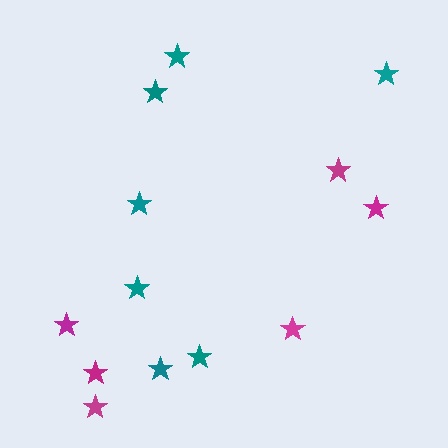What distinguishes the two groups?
There are 2 groups: one group of teal stars (7) and one group of magenta stars (6).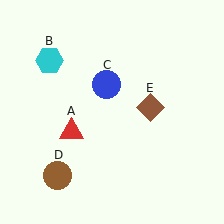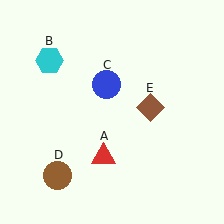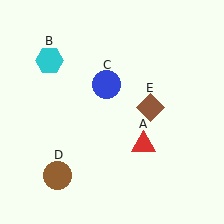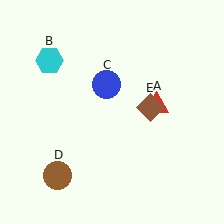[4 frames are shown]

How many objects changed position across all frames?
1 object changed position: red triangle (object A).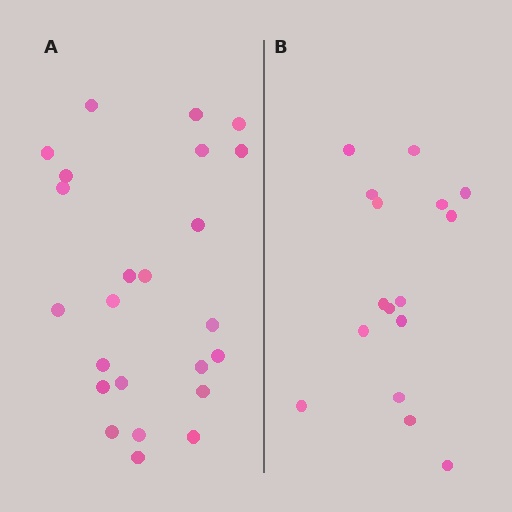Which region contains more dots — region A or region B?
Region A (the left region) has more dots.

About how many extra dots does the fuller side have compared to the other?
Region A has roughly 8 or so more dots than region B.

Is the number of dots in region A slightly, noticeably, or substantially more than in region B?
Region A has substantially more. The ratio is roughly 1.5 to 1.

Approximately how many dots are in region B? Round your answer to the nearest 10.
About 20 dots. (The exact count is 16, which rounds to 20.)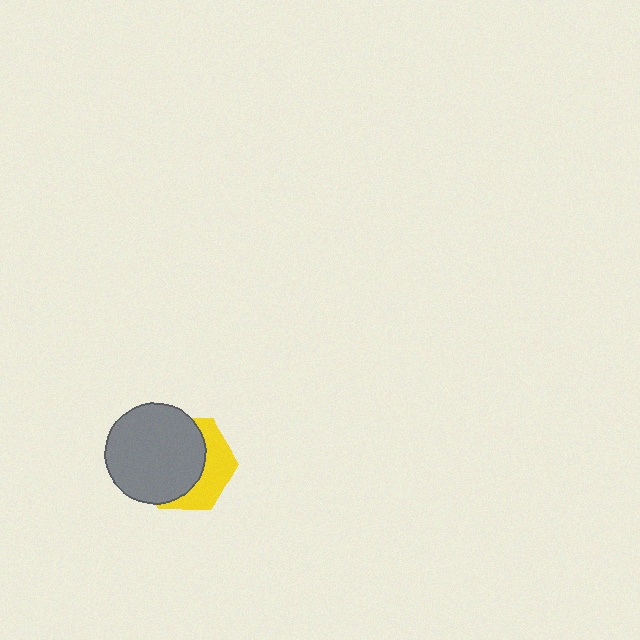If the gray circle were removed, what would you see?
You would see the complete yellow hexagon.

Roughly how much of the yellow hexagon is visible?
A small part of it is visible (roughly 37%).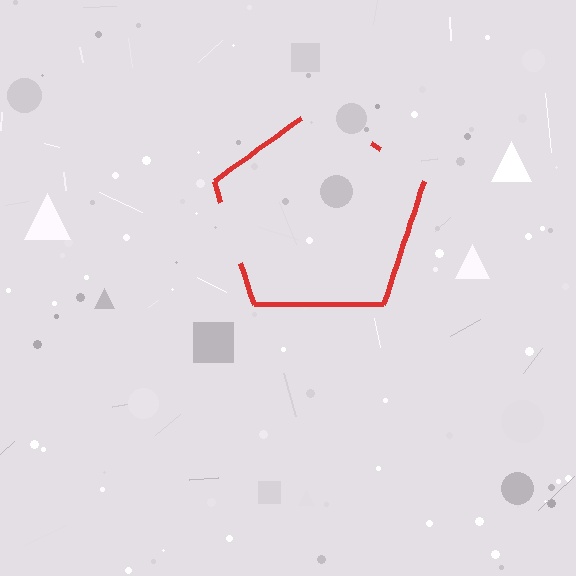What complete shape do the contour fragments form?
The contour fragments form a pentagon.